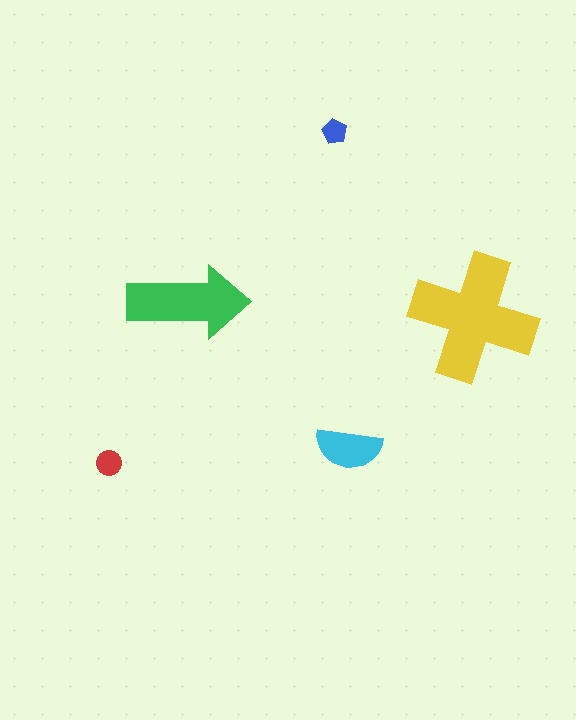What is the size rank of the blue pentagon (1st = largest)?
5th.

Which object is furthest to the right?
The yellow cross is rightmost.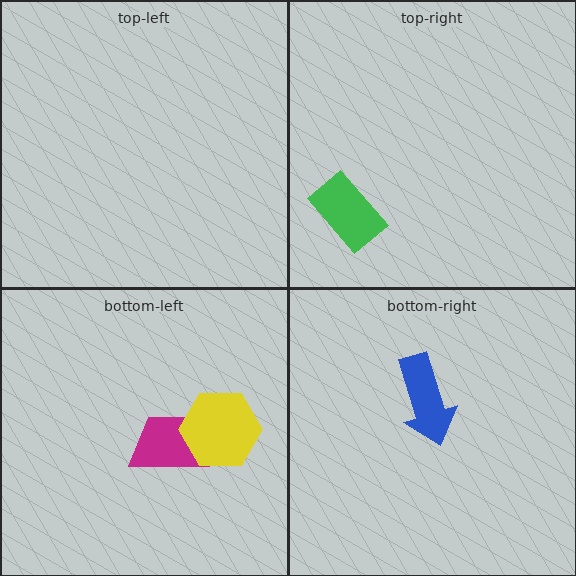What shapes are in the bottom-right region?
The blue arrow.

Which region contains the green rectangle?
The top-right region.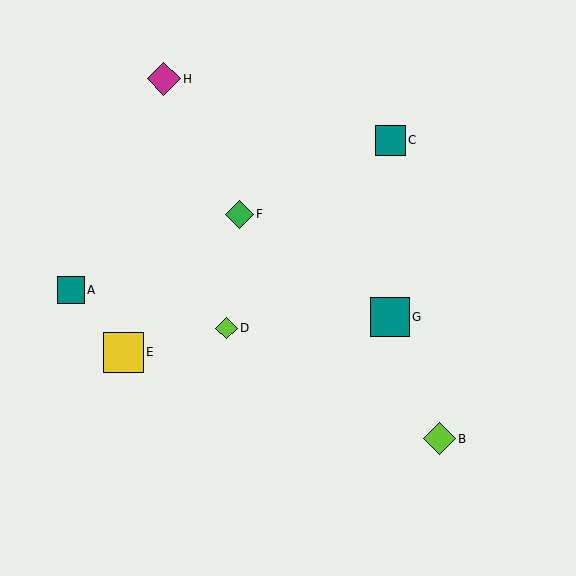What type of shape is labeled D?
Shape D is a lime diamond.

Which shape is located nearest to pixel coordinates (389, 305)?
The teal square (labeled G) at (390, 317) is nearest to that location.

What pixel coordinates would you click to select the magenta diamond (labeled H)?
Click at (164, 79) to select the magenta diamond H.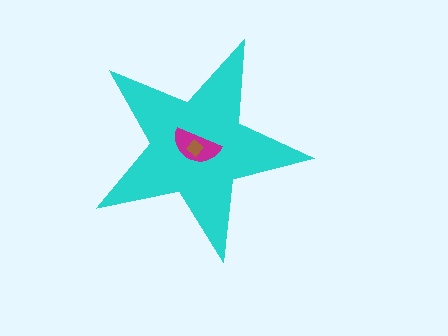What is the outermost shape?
The cyan star.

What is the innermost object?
The brown diamond.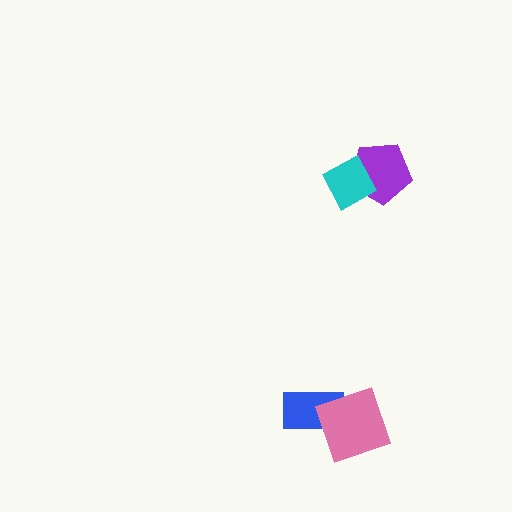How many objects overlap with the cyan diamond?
1 object overlaps with the cyan diamond.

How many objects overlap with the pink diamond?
1 object overlaps with the pink diamond.